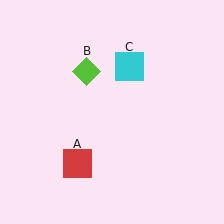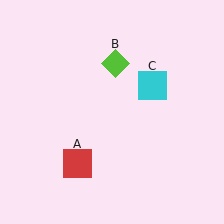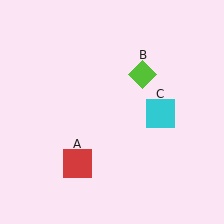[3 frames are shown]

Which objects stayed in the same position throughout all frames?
Red square (object A) remained stationary.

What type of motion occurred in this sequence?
The lime diamond (object B), cyan square (object C) rotated clockwise around the center of the scene.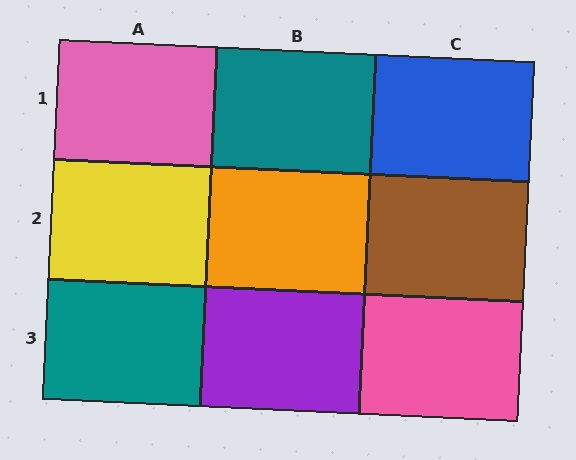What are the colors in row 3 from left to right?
Teal, purple, pink.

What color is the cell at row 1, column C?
Blue.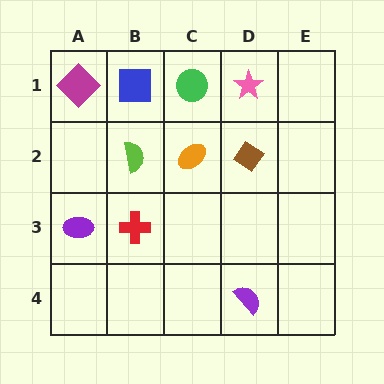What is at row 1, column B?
A blue square.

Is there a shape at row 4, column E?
No, that cell is empty.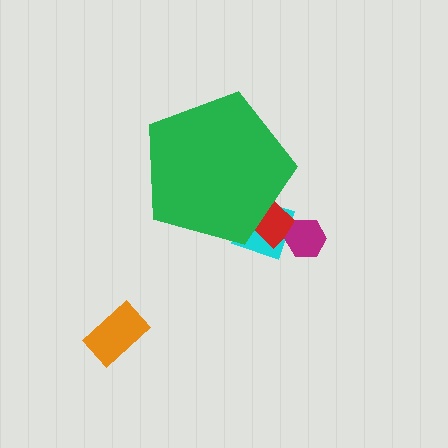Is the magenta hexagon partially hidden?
No, the magenta hexagon is fully visible.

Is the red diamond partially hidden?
Yes, the red diamond is partially hidden behind the green pentagon.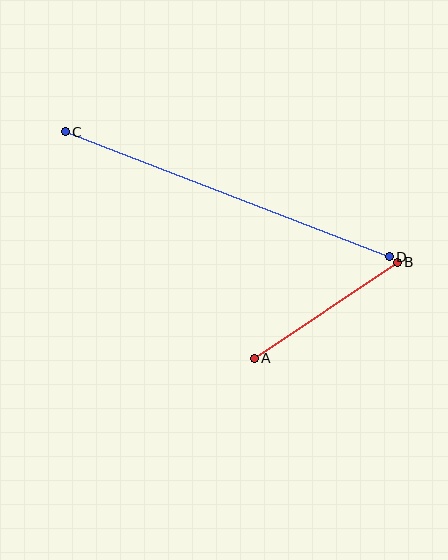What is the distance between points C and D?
The distance is approximately 347 pixels.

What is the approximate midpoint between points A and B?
The midpoint is at approximately (326, 310) pixels.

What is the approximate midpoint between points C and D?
The midpoint is at approximately (227, 194) pixels.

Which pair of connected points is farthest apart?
Points C and D are farthest apart.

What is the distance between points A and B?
The distance is approximately 172 pixels.